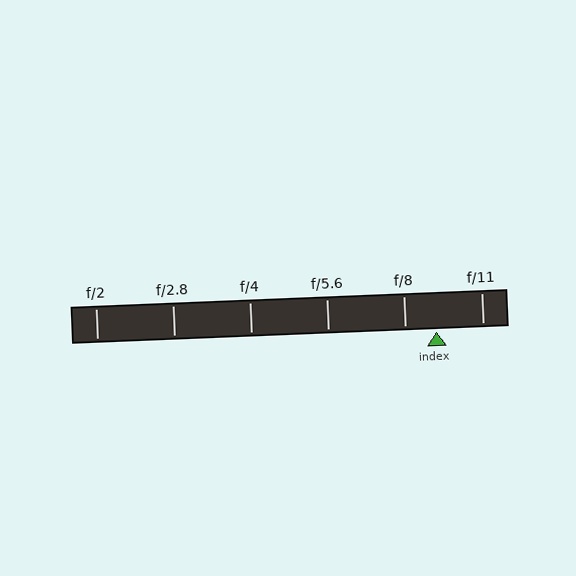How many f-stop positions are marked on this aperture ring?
There are 6 f-stop positions marked.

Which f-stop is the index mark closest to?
The index mark is closest to f/8.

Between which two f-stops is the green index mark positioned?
The index mark is between f/8 and f/11.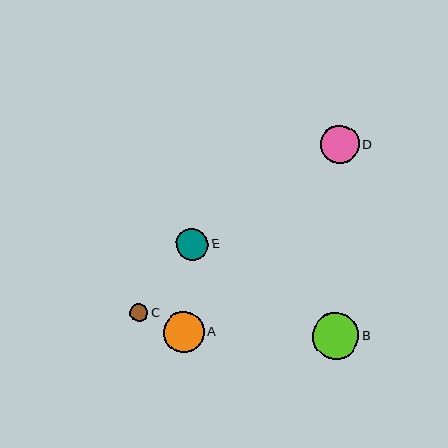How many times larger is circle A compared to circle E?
Circle A is approximately 1.3 times the size of circle E.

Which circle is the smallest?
Circle C is the smallest with a size of approximately 18 pixels.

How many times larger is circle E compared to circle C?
Circle E is approximately 1.8 times the size of circle C.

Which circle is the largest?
Circle B is the largest with a size of approximately 46 pixels.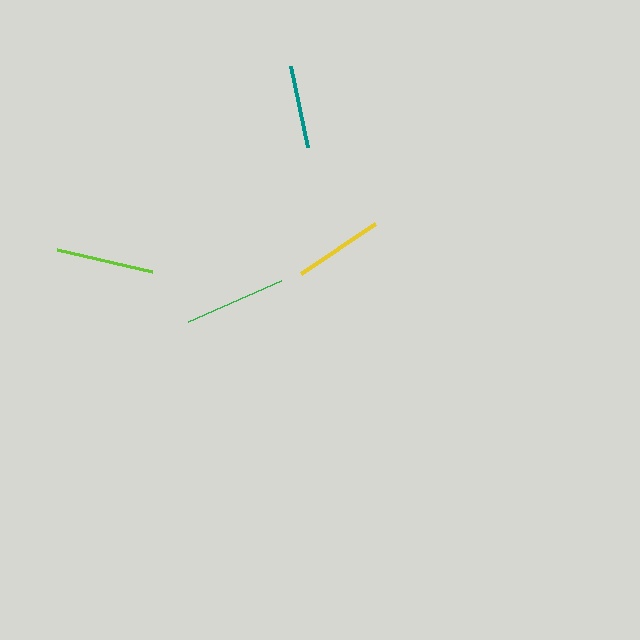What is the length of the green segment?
The green segment is approximately 102 pixels long.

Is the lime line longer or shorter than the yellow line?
The lime line is longer than the yellow line.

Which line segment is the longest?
The green line is the longest at approximately 102 pixels.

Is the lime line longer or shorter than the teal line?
The lime line is longer than the teal line.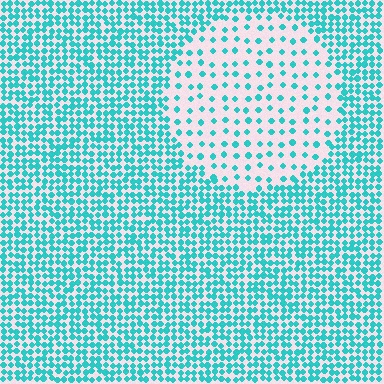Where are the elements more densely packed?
The elements are more densely packed outside the circle boundary.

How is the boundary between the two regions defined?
The boundary is defined by a change in element density (approximately 2.8x ratio). All elements are the same color, size, and shape.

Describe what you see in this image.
The image contains small cyan elements arranged at two different densities. A circle-shaped region is visible where the elements are less densely packed than the surrounding area.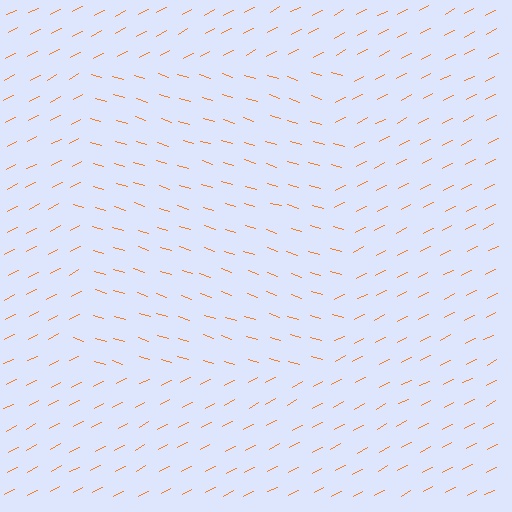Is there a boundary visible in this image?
Yes, there is a texture boundary formed by a change in line orientation.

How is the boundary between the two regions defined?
The boundary is defined purely by a change in line orientation (approximately 45 degrees difference). All lines are the same color and thickness.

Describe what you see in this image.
The image is filled with small orange line segments. A rectangle region in the image has lines oriented differently from the surrounding lines, creating a visible texture boundary.